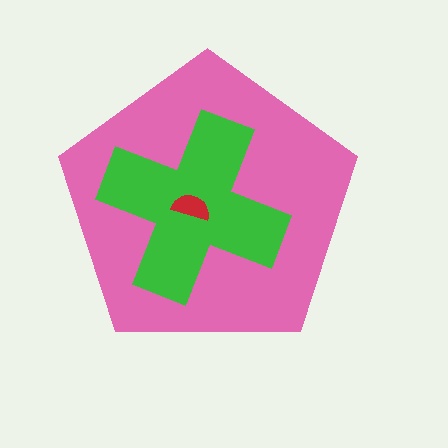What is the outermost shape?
The pink pentagon.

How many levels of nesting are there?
3.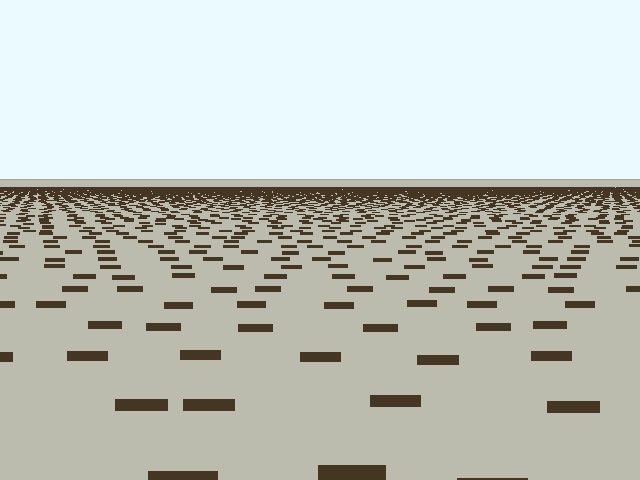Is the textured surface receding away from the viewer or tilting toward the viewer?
The surface is receding away from the viewer. Texture elements get smaller and denser toward the top.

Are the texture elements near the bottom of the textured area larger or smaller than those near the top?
Larger. Near the bottom, elements are closer to the viewer and appear at a bigger on-screen size.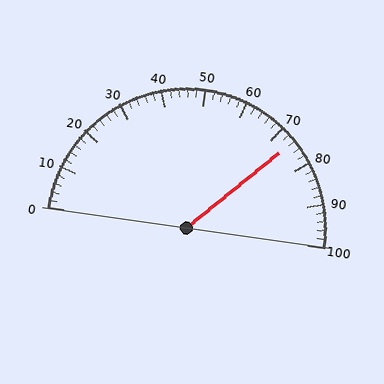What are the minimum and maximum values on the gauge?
The gauge ranges from 0 to 100.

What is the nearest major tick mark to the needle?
The nearest major tick mark is 70.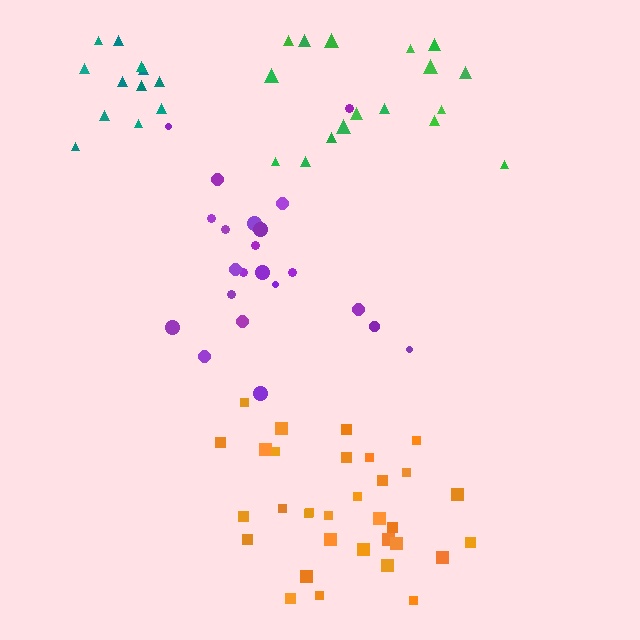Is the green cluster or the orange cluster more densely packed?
Orange.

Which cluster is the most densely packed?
Teal.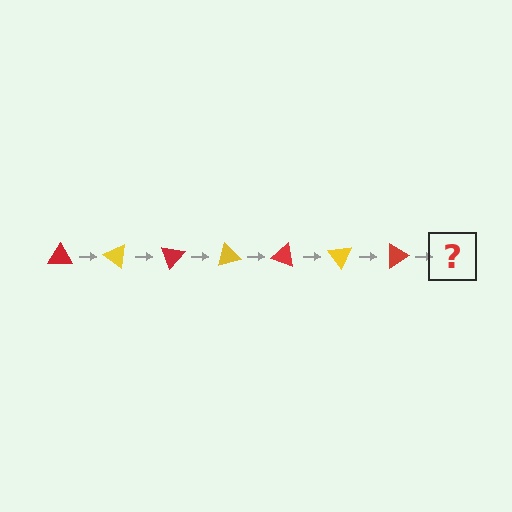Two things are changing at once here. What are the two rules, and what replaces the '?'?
The two rules are that it rotates 35 degrees each step and the color cycles through red and yellow. The '?' should be a yellow triangle, rotated 245 degrees from the start.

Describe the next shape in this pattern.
It should be a yellow triangle, rotated 245 degrees from the start.